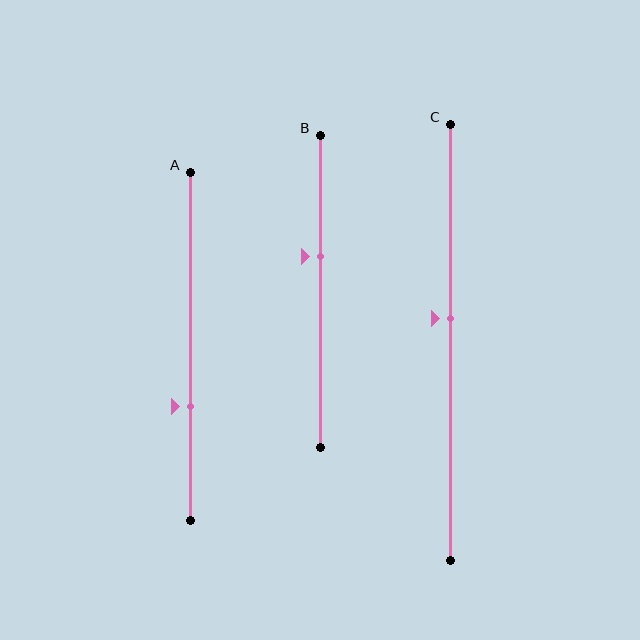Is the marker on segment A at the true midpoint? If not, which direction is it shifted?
No, the marker on segment A is shifted downward by about 17% of the segment length.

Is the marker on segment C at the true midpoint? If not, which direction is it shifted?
No, the marker on segment C is shifted upward by about 6% of the segment length.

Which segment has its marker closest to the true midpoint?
Segment C has its marker closest to the true midpoint.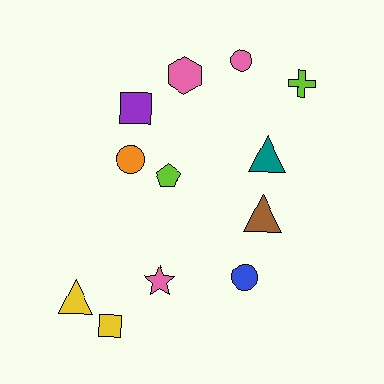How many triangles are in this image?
There are 3 triangles.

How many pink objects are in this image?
There are 3 pink objects.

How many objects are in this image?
There are 12 objects.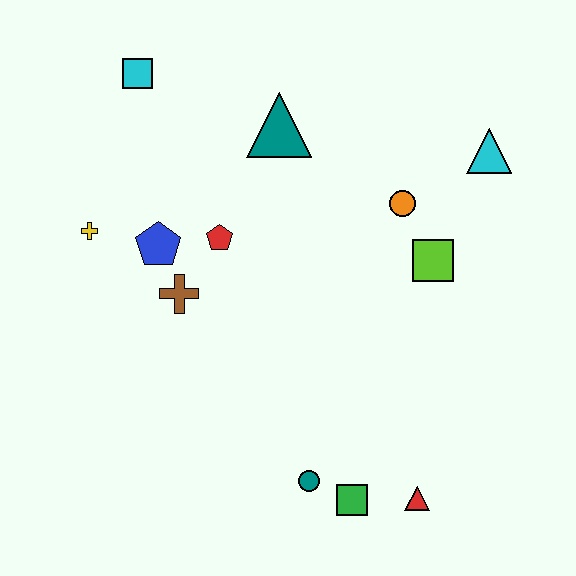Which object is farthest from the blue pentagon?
The red triangle is farthest from the blue pentagon.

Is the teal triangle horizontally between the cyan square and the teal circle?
Yes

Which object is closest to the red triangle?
The green square is closest to the red triangle.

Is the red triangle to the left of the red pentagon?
No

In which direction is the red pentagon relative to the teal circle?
The red pentagon is above the teal circle.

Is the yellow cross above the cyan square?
No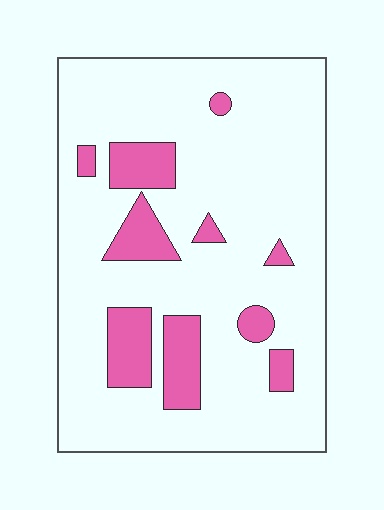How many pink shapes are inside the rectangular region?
10.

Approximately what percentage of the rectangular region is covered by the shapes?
Approximately 15%.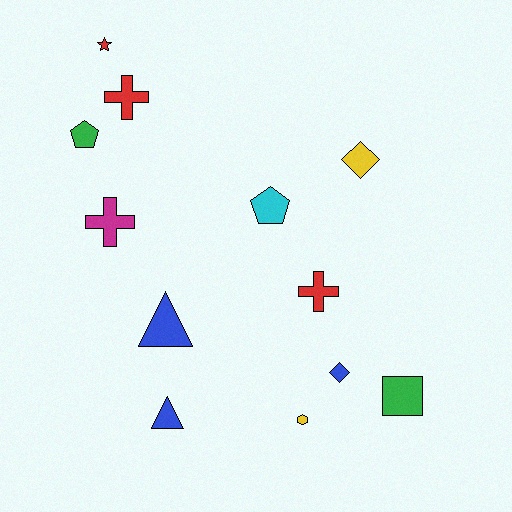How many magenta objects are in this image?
There is 1 magenta object.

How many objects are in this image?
There are 12 objects.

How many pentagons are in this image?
There are 2 pentagons.